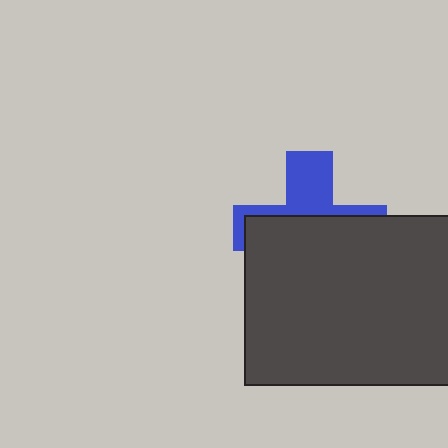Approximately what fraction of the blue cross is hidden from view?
Roughly 63% of the blue cross is hidden behind the dark gray rectangle.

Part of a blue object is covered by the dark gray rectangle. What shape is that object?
It is a cross.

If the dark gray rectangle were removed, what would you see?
You would see the complete blue cross.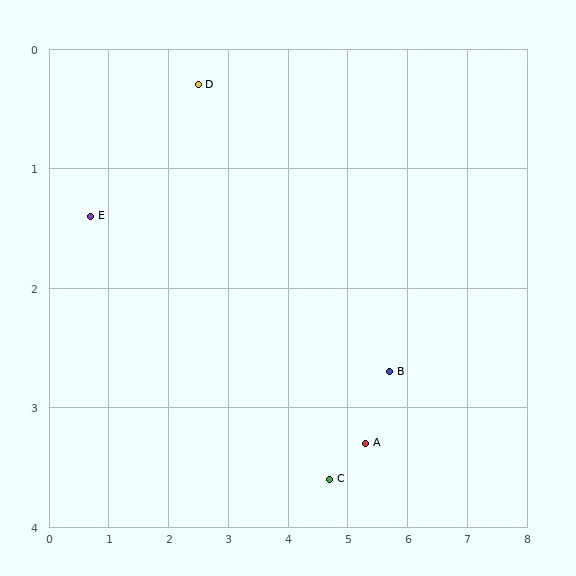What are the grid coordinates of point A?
Point A is at approximately (5.3, 3.3).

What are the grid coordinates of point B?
Point B is at approximately (5.7, 2.7).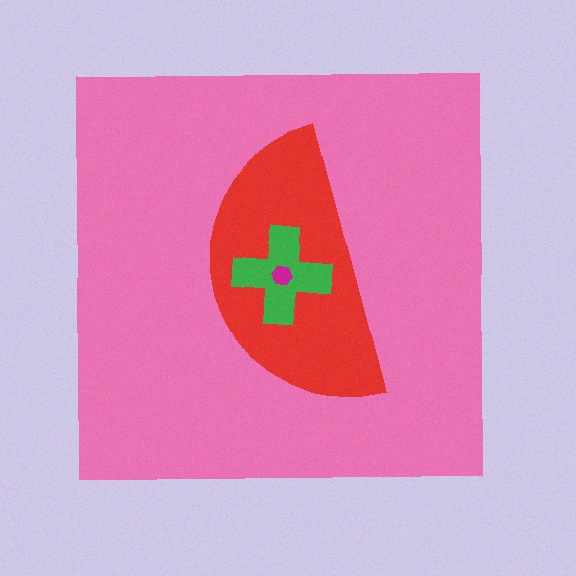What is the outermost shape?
The pink square.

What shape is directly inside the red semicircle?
The green cross.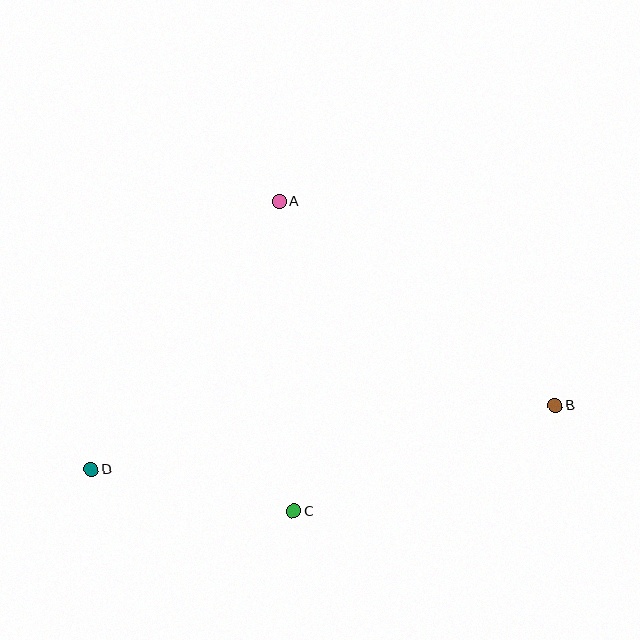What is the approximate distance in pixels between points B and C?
The distance between B and C is approximately 282 pixels.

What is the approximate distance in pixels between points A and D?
The distance between A and D is approximately 327 pixels.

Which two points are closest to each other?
Points C and D are closest to each other.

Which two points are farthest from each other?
Points B and D are farthest from each other.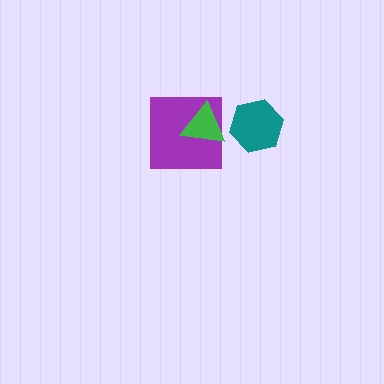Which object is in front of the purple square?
The green triangle is in front of the purple square.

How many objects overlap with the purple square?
1 object overlaps with the purple square.